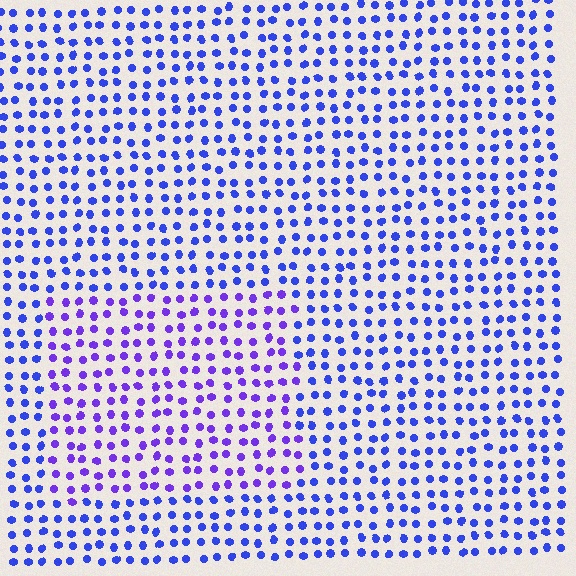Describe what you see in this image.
The image is filled with small blue elements in a uniform arrangement. A rectangle-shaped region is visible where the elements are tinted to a slightly different hue, forming a subtle color boundary.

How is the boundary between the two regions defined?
The boundary is defined purely by a slight shift in hue (about 29 degrees). Spacing, size, and orientation are identical on both sides.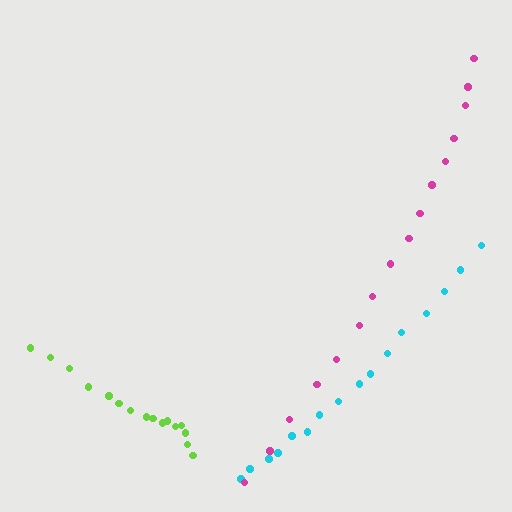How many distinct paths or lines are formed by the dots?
There are 3 distinct paths.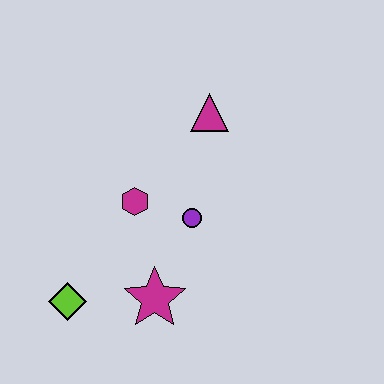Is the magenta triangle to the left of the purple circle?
No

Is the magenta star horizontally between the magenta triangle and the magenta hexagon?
Yes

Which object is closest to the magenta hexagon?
The purple circle is closest to the magenta hexagon.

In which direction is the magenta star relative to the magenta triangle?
The magenta star is below the magenta triangle.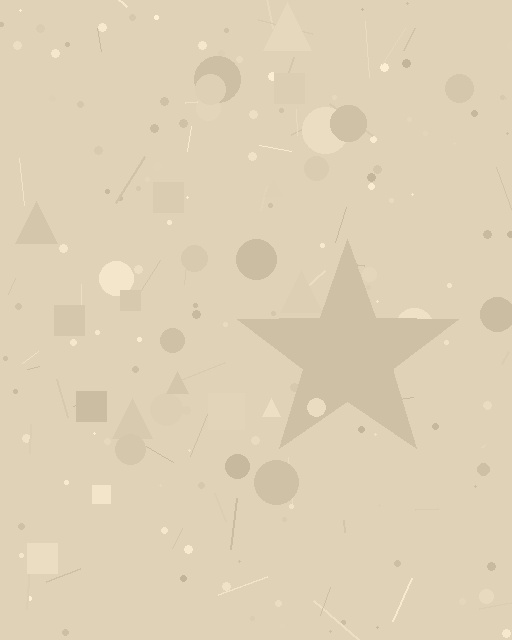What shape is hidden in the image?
A star is hidden in the image.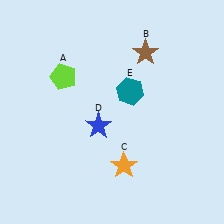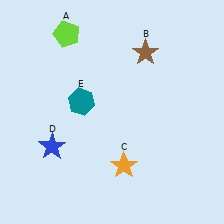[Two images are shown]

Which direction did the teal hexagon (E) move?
The teal hexagon (E) moved left.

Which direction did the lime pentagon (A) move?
The lime pentagon (A) moved up.